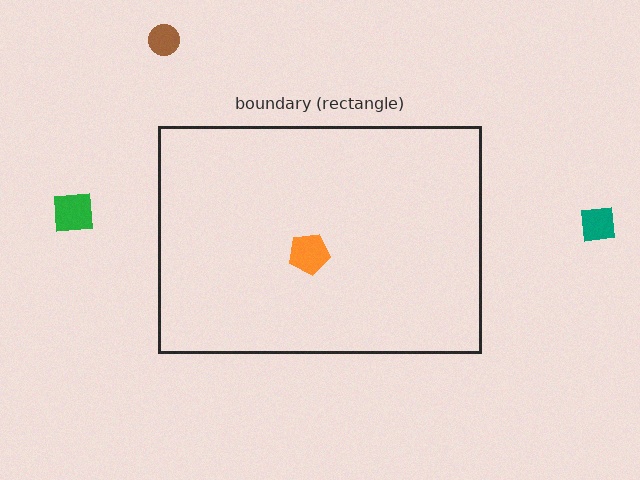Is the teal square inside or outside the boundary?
Outside.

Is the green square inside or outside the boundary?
Outside.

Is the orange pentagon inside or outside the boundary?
Inside.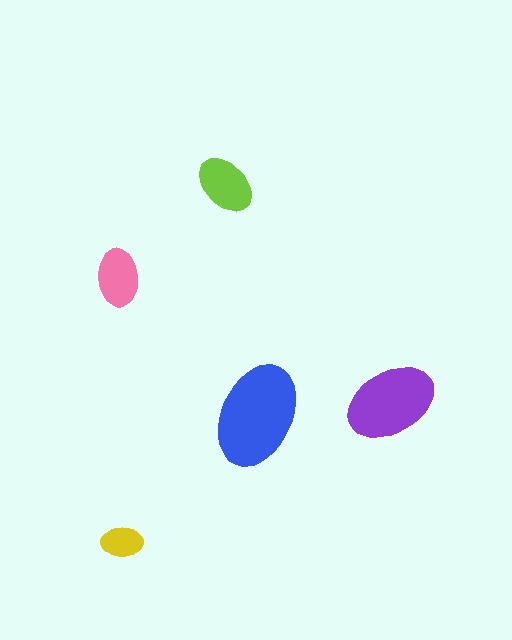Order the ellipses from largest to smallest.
the blue one, the purple one, the lime one, the pink one, the yellow one.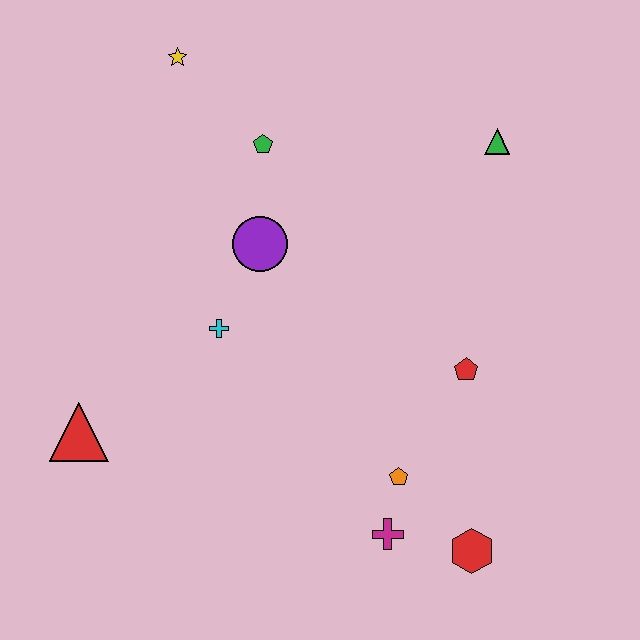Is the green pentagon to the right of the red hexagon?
No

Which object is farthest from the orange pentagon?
The yellow star is farthest from the orange pentagon.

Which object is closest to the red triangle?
The cyan cross is closest to the red triangle.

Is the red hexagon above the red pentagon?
No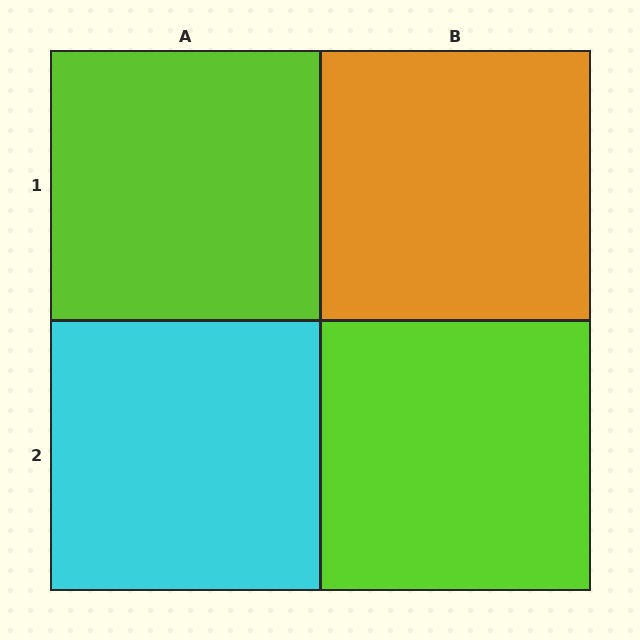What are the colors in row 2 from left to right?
Cyan, lime.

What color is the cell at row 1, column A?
Lime.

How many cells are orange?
1 cell is orange.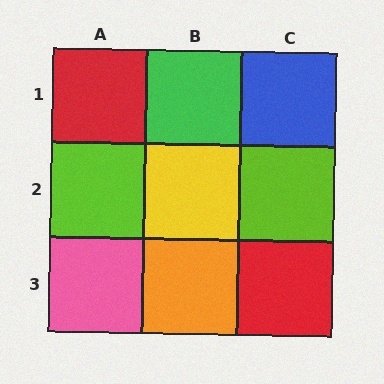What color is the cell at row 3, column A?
Pink.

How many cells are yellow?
1 cell is yellow.